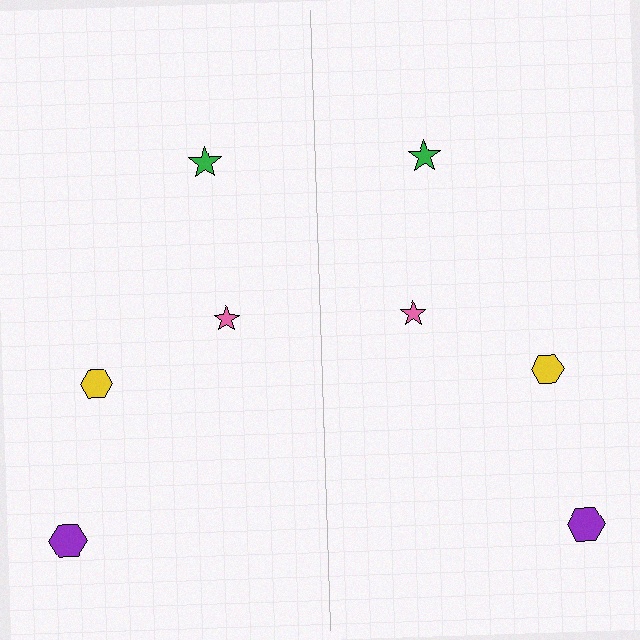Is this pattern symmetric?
Yes, this pattern has bilateral (reflection) symmetry.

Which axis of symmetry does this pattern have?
The pattern has a vertical axis of symmetry running through the center of the image.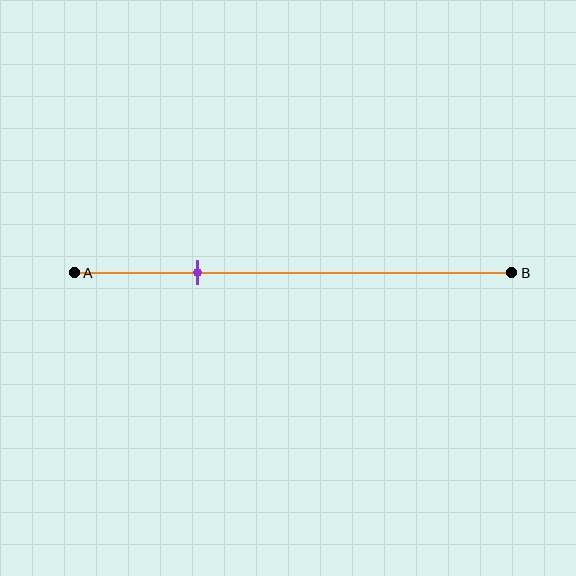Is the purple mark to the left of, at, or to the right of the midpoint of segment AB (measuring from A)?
The purple mark is to the left of the midpoint of segment AB.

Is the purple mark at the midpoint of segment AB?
No, the mark is at about 30% from A, not at the 50% midpoint.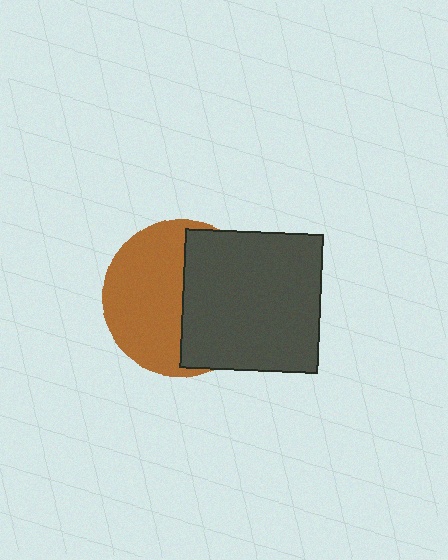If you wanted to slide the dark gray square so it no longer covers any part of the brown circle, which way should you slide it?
Slide it right — that is the most direct way to separate the two shapes.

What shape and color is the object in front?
The object in front is a dark gray square.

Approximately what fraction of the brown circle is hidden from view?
Roughly 47% of the brown circle is hidden behind the dark gray square.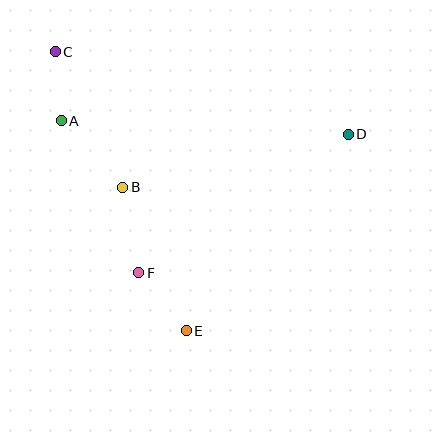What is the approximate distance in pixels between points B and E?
The distance between B and E is approximately 157 pixels.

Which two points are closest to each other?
Points A and C are closest to each other.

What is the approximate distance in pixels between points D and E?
The distance between D and E is approximately 255 pixels.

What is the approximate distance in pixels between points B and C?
The distance between B and C is approximately 151 pixels.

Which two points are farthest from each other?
Points C and E are farthest from each other.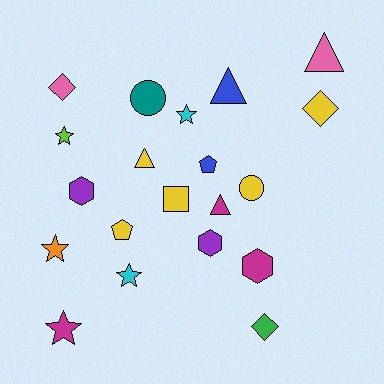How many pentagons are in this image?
There are 2 pentagons.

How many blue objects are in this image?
There are 2 blue objects.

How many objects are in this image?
There are 20 objects.